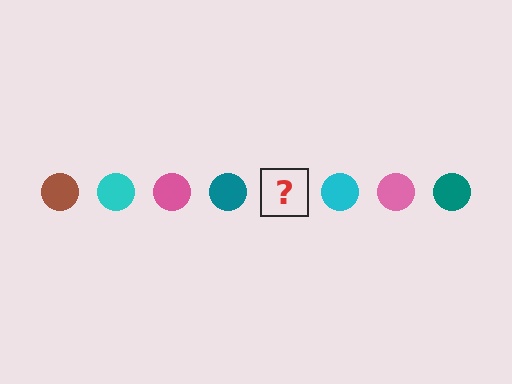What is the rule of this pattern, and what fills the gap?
The rule is that the pattern cycles through brown, cyan, pink, teal circles. The gap should be filled with a brown circle.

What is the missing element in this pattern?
The missing element is a brown circle.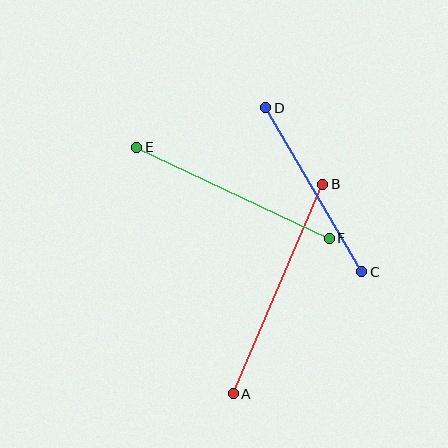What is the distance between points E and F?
The distance is approximately 213 pixels.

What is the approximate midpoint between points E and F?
The midpoint is at approximately (233, 193) pixels.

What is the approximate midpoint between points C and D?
The midpoint is at approximately (314, 190) pixels.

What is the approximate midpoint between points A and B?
The midpoint is at approximately (278, 289) pixels.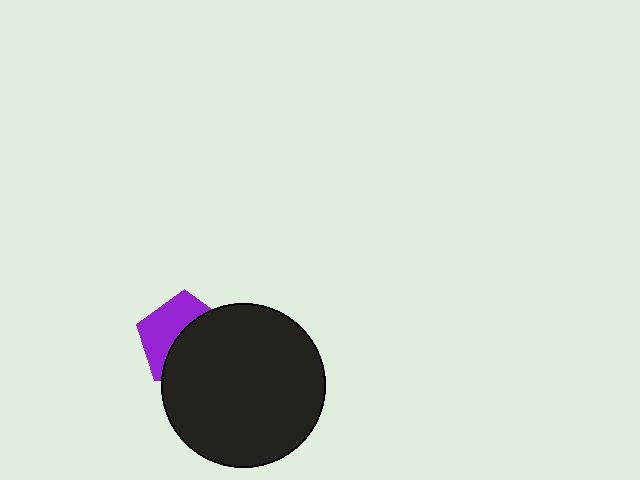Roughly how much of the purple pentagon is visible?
A small part of it is visible (roughly 44%).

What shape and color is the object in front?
The object in front is a black circle.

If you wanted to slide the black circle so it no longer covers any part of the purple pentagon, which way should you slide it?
Slide it toward the lower-right — that is the most direct way to separate the two shapes.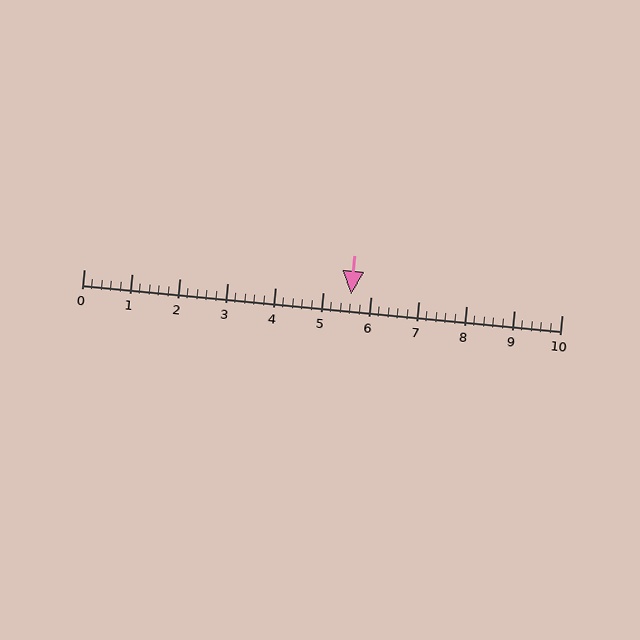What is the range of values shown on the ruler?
The ruler shows values from 0 to 10.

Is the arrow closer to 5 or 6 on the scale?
The arrow is closer to 6.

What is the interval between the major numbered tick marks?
The major tick marks are spaced 1 units apart.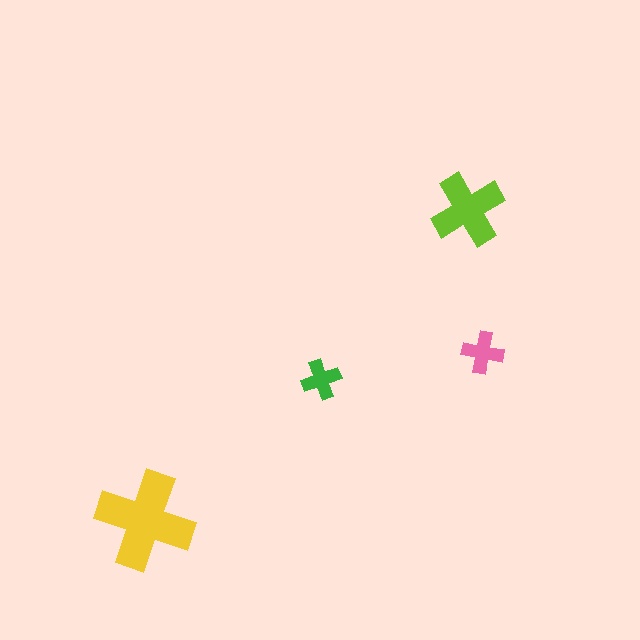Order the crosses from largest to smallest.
the yellow one, the lime one, the pink one, the green one.